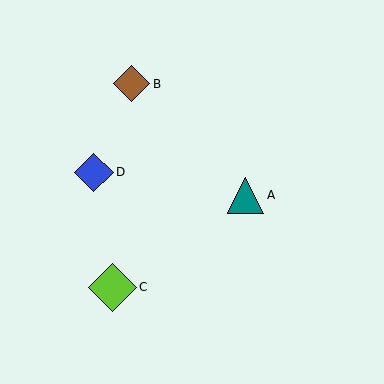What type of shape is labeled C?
Shape C is a lime diamond.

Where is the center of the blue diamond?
The center of the blue diamond is at (94, 172).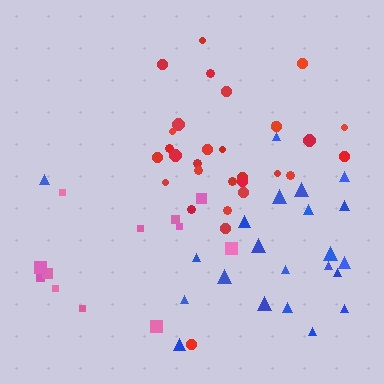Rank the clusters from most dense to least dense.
red, blue, pink.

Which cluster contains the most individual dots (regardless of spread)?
Red (30).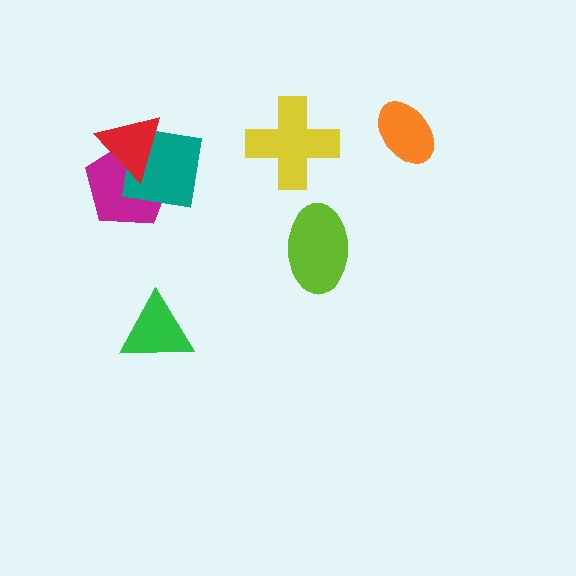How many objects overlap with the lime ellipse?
0 objects overlap with the lime ellipse.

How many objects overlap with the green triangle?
0 objects overlap with the green triangle.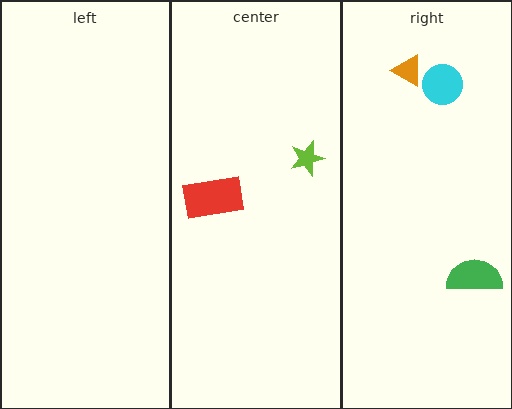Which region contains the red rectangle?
The center region.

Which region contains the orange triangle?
The right region.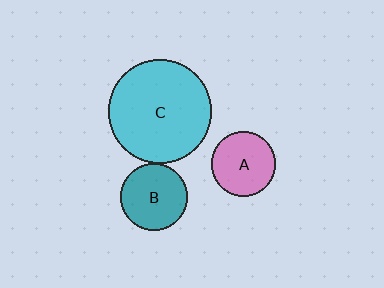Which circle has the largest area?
Circle C (cyan).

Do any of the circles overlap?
No, none of the circles overlap.